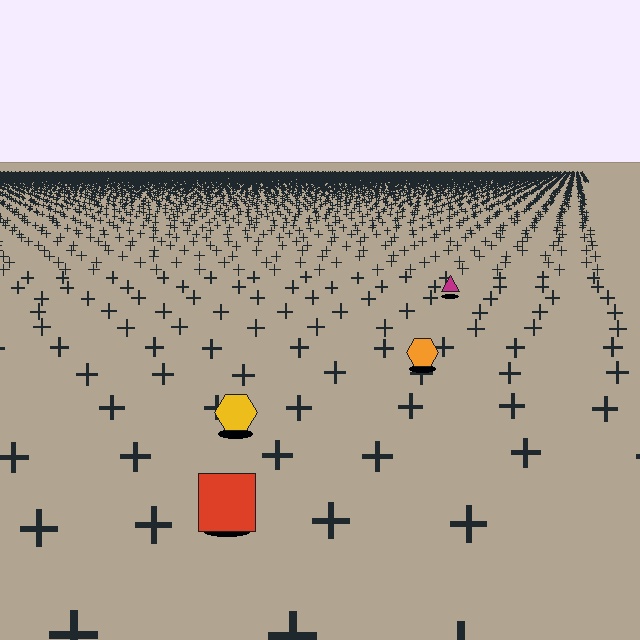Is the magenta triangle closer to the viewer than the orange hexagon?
No. The orange hexagon is closer — you can tell from the texture gradient: the ground texture is coarser near it.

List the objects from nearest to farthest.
From nearest to farthest: the red square, the yellow hexagon, the orange hexagon, the magenta triangle.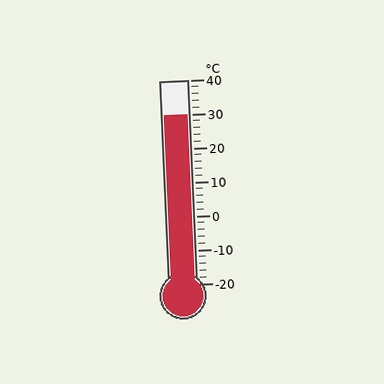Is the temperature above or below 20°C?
The temperature is above 20°C.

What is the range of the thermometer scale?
The thermometer scale ranges from -20°C to 40°C.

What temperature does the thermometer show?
The thermometer shows approximately 30°C.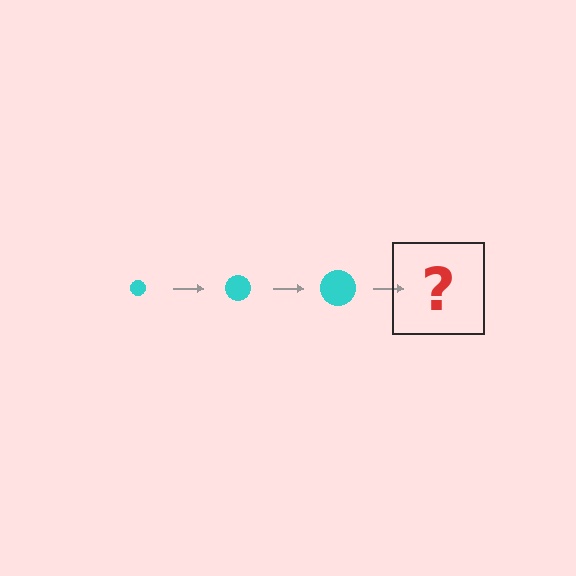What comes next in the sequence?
The next element should be a cyan circle, larger than the previous one.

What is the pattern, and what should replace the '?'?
The pattern is that the circle gets progressively larger each step. The '?' should be a cyan circle, larger than the previous one.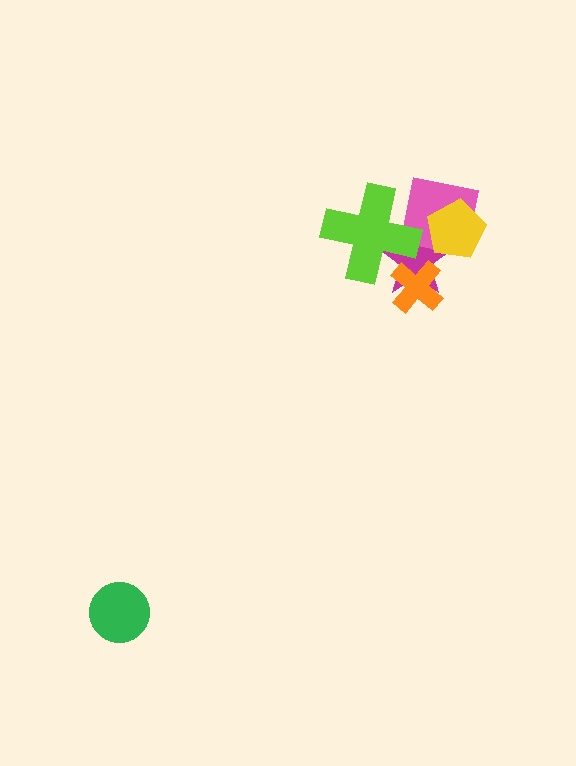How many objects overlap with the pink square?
3 objects overlap with the pink square.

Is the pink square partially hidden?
Yes, it is partially covered by another shape.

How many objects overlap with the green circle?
0 objects overlap with the green circle.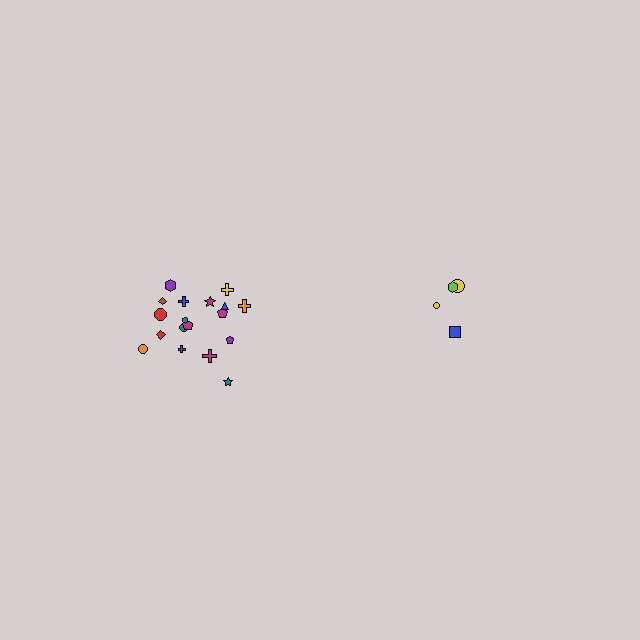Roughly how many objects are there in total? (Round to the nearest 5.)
Roughly 20 objects in total.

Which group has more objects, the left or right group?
The left group.